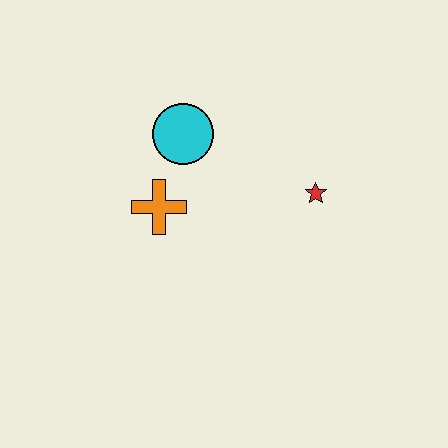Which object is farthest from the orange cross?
The red star is farthest from the orange cross.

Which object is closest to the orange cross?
The cyan circle is closest to the orange cross.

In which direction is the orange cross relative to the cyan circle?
The orange cross is below the cyan circle.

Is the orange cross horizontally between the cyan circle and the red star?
No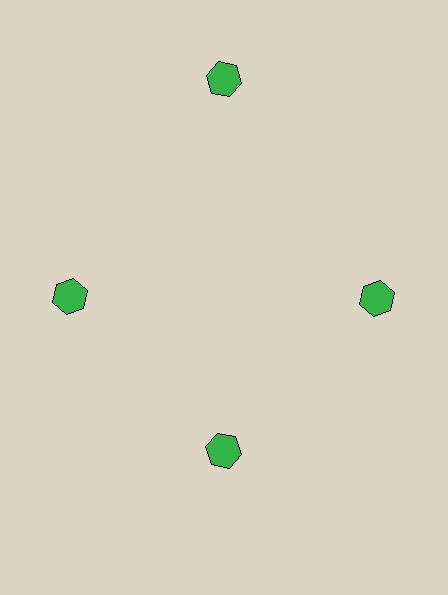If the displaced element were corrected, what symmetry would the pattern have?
It would have 4-fold rotational symmetry — the pattern would map onto itself every 90 degrees.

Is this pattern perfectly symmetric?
No. The 4 green hexagons are arranged in a ring, but one element near the 12 o'clock position is pushed outward from the center, breaking the 4-fold rotational symmetry.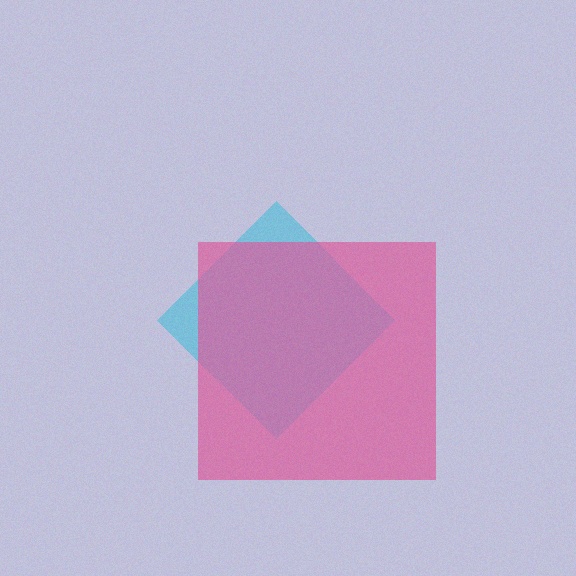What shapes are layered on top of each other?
The layered shapes are: a cyan diamond, a pink square.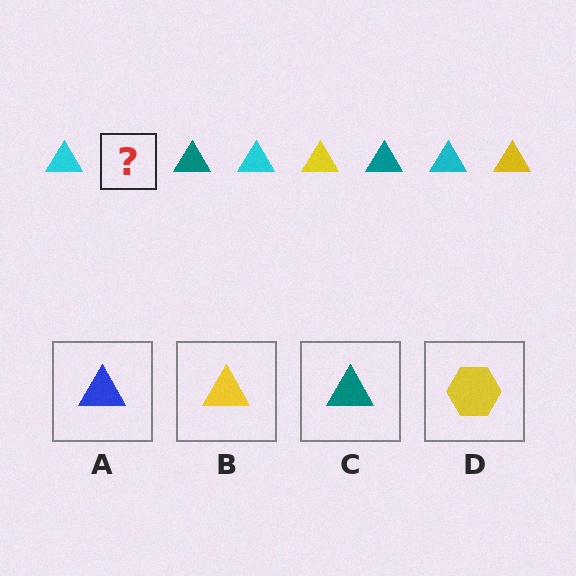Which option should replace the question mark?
Option B.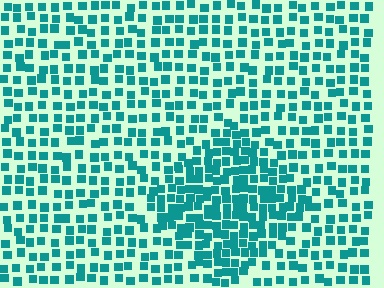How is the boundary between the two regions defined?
The boundary is defined by a change in element density (approximately 1.8x ratio). All elements are the same color, size, and shape.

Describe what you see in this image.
The image contains small teal elements arranged at two different densities. A diamond-shaped region is visible where the elements are more densely packed than the surrounding area.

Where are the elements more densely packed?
The elements are more densely packed inside the diamond boundary.